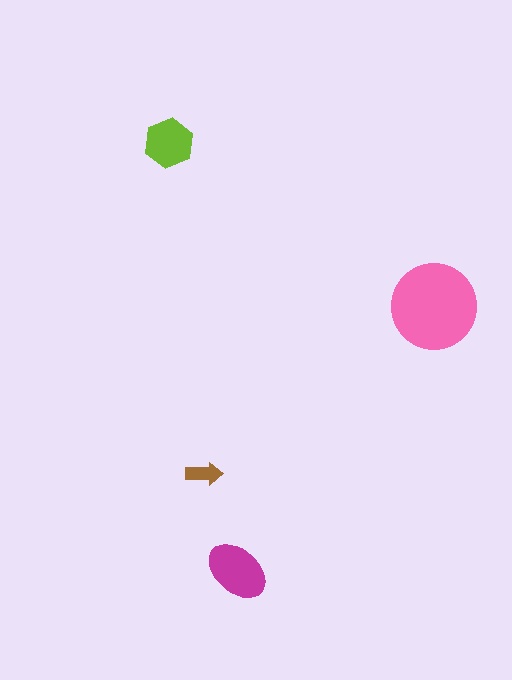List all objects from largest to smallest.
The pink circle, the magenta ellipse, the lime hexagon, the brown arrow.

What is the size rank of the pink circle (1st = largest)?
1st.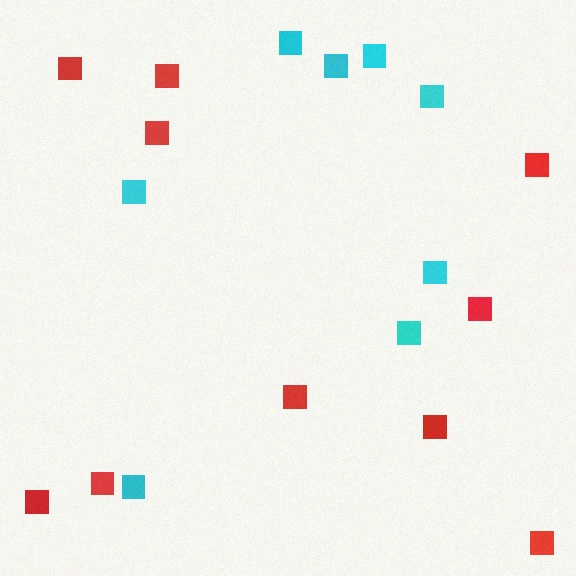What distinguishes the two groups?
There are 2 groups: one group of red squares (10) and one group of cyan squares (8).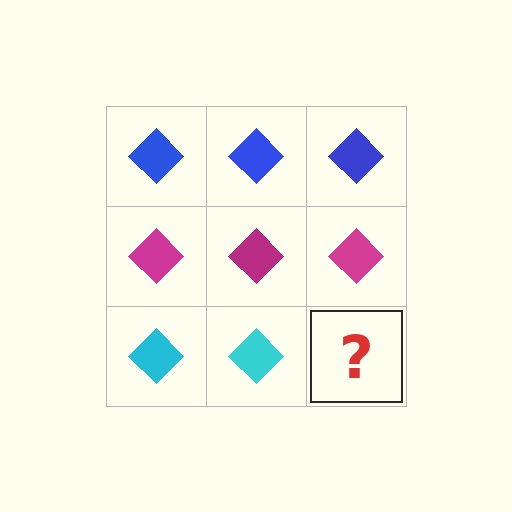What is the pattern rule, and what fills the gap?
The rule is that each row has a consistent color. The gap should be filled with a cyan diamond.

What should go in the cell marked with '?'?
The missing cell should contain a cyan diamond.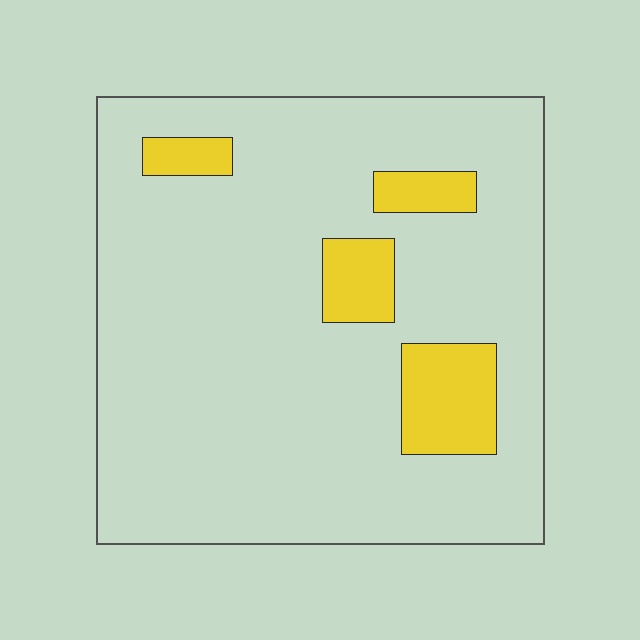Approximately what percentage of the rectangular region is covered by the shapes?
Approximately 10%.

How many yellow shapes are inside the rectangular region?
4.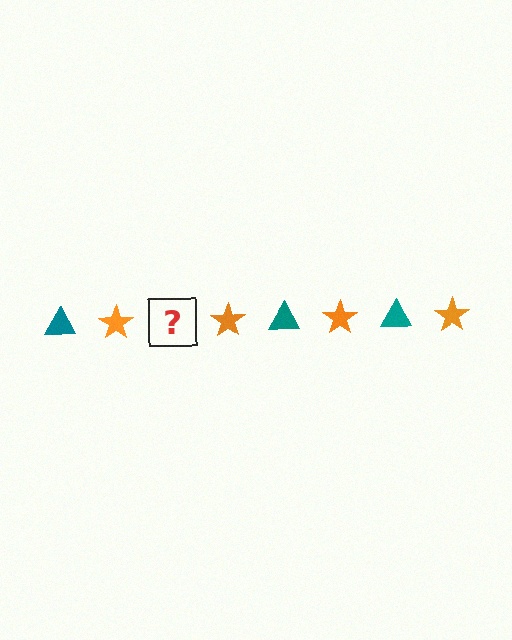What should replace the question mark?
The question mark should be replaced with a teal triangle.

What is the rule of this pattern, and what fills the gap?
The rule is that the pattern alternates between teal triangle and orange star. The gap should be filled with a teal triangle.